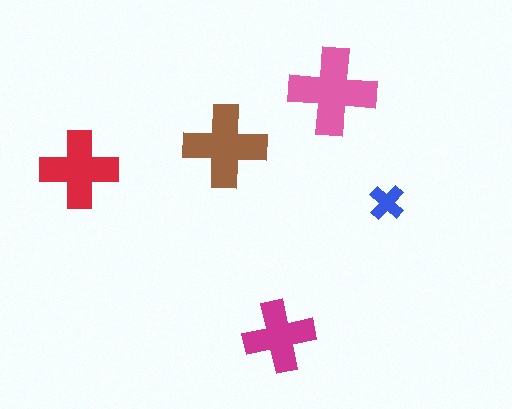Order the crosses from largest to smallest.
the pink one, the brown one, the red one, the magenta one, the blue one.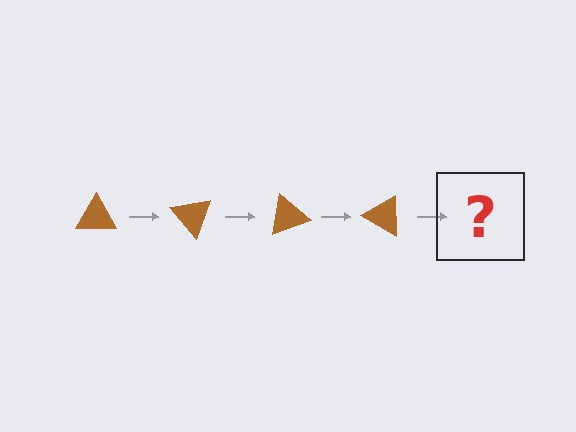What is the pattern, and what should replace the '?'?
The pattern is that the triangle rotates 50 degrees each step. The '?' should be a brown triangle rotated 200 degrees.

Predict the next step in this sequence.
The next step is a brown triangle rotated 200 degrees.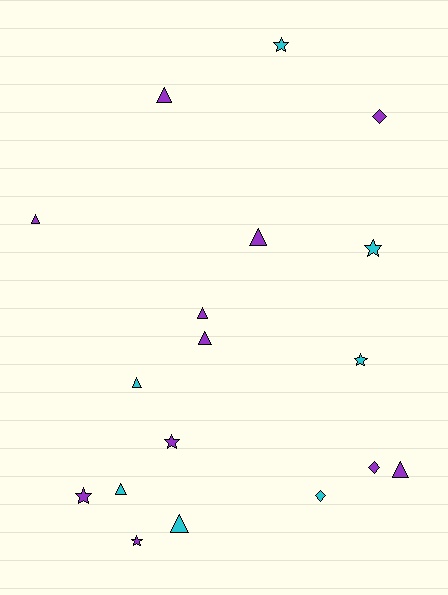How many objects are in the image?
There are 18 objects.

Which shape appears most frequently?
Triangle, with 9 objects.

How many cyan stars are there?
There are 3 cyan stars.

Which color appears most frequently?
Purple, with 11 objects.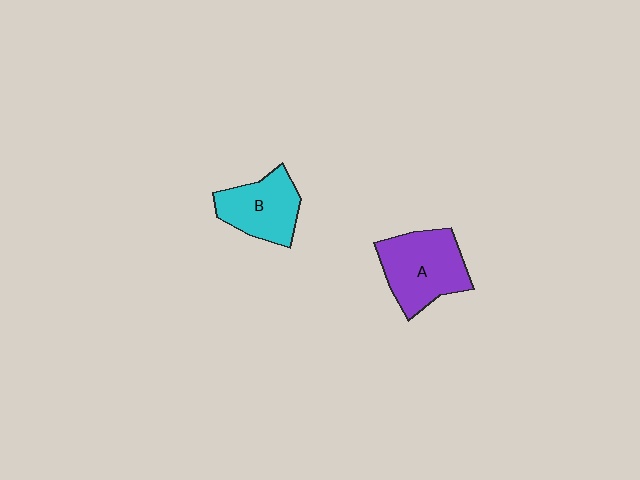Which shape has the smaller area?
Shape B (cyan).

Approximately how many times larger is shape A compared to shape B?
Approximately 1.3 times.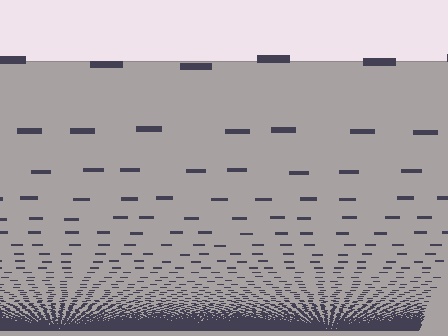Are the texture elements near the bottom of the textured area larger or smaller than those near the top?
Smaller. The gradient is inverted — elements near the bottom are smaller and denser.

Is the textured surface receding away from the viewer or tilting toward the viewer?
The surface appears to tilt toward the viewer. Texture elements get larger and sparser toward the top.